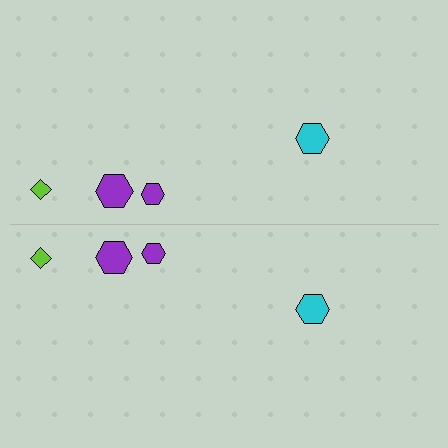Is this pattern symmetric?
Yes, this pattern has bilateral (reflection) symmetry.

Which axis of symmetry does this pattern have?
The pattern has a horizontal axis of symmetry running through the center of the image.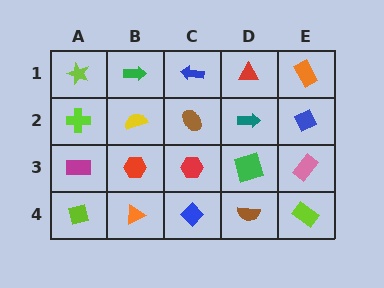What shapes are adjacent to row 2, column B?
A green arrow (row 1, column B), a red hexagon (row 3, column B), a lime cross (row 2, column A), a brown ellipse (row 2, column C).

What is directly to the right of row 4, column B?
A blue diamond.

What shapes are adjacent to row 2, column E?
An orange rectangle (row 1, column E), a pink rectangle (row 3, column E), a teal arrow (row 2, column D).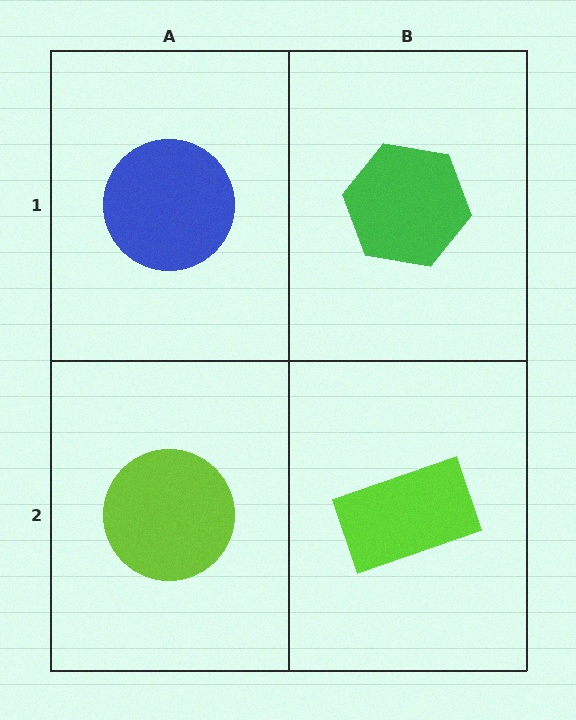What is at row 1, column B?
A green hexagon.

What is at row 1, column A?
A blue circle.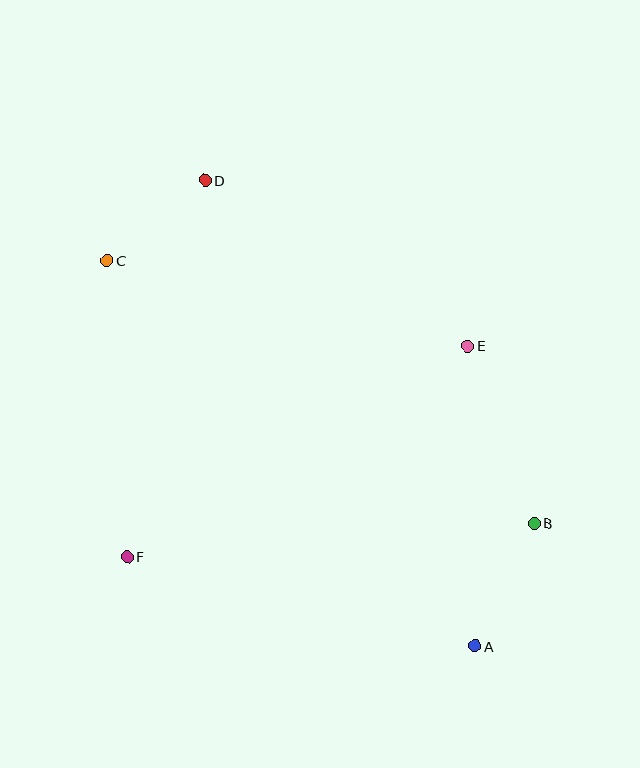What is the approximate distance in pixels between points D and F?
The distance between D and F is approximately 384 pixels.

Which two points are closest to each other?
Points C and D are closest to each other.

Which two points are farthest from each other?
Points A and D are farthest from each other.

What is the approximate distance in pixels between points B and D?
The distance between B and D is approximately 475 pixels.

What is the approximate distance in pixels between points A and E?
The distance between A and E is approximately 300 pixels.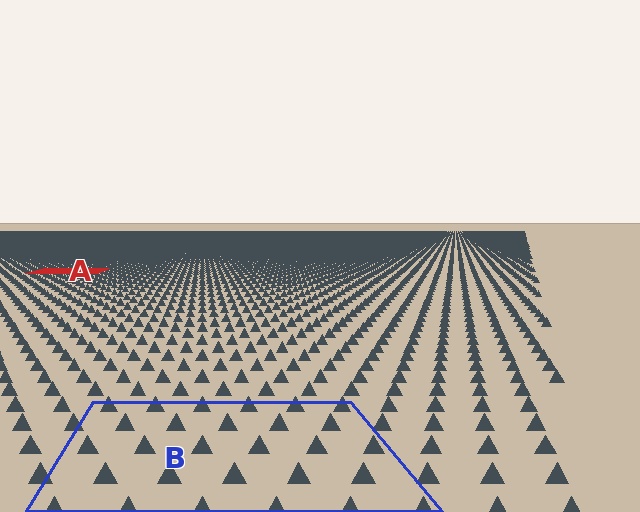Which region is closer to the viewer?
Region B is closer. The texture elements there are larger and more spread out.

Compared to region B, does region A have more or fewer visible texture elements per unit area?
Region A has more texture elements per unit area — they are packed more densely because it is farther away.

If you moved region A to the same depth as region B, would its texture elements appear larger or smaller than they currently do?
They would appear larger. At a closer depth, the same texture elements are projected at a bigger on-screen size.